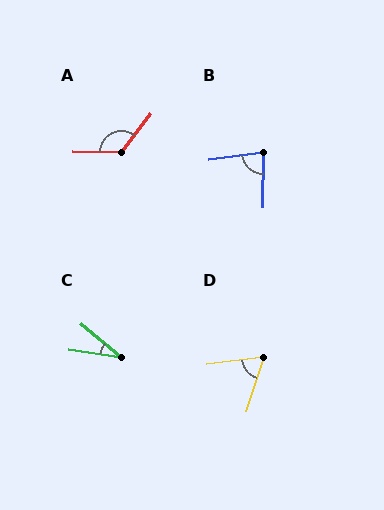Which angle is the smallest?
C, at approximately 31 degrees.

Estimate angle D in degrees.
Approximately 65 degrees.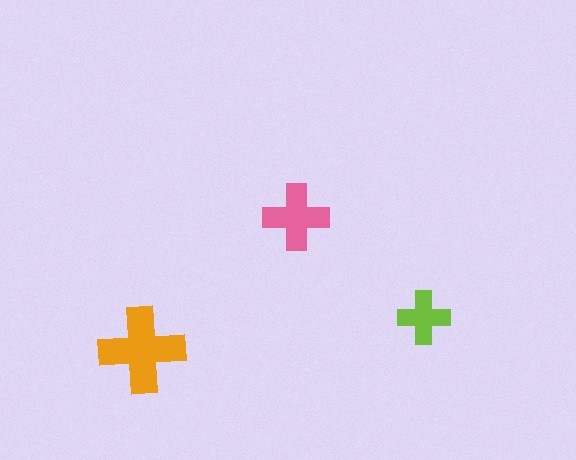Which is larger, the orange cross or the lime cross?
The orange one.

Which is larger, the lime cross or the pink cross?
The pink one.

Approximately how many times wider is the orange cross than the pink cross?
About 1.5 times wider.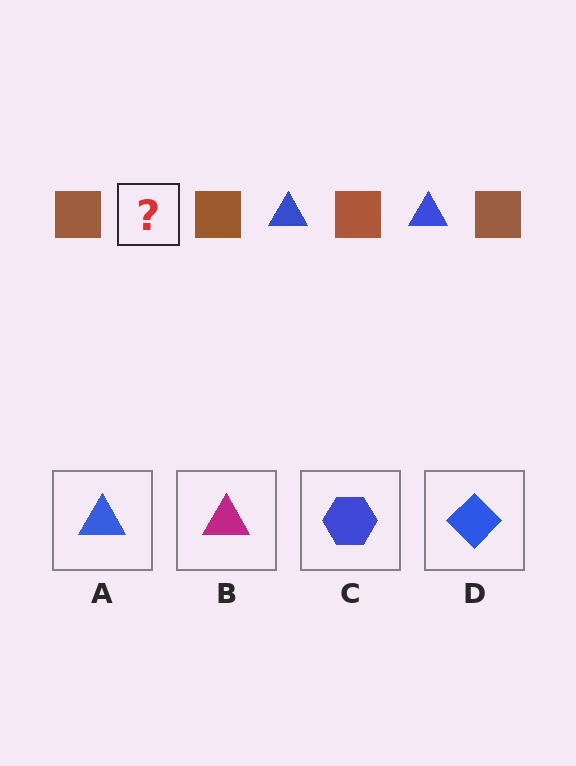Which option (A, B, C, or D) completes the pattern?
A.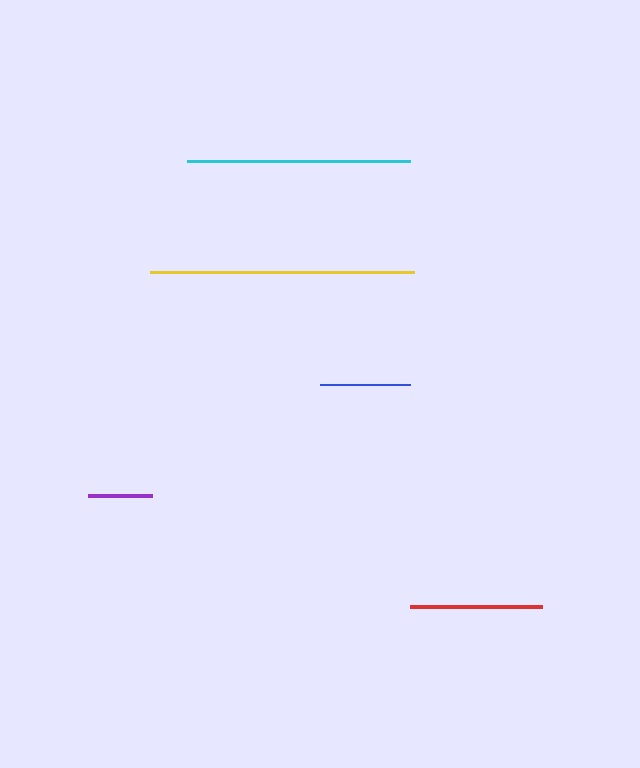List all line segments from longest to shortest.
From longest to shortest: yellow, cyan, red, blue, purple.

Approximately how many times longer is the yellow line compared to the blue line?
The yellow line is approximately 2.9 times the length of the blue line.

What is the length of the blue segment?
The blue segment is approximately 90 pixels long.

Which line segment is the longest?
The yellow line is the longest at approximately 264 pixels.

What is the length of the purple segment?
The purple segment is approximately 64 pixels long.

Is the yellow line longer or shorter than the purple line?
The yellow line is longer than the purple line.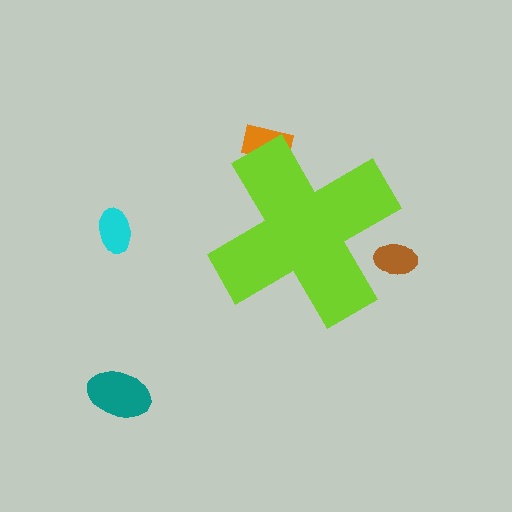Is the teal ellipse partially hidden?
No, the teal ellipse is fully visible.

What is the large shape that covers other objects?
A lime cross.